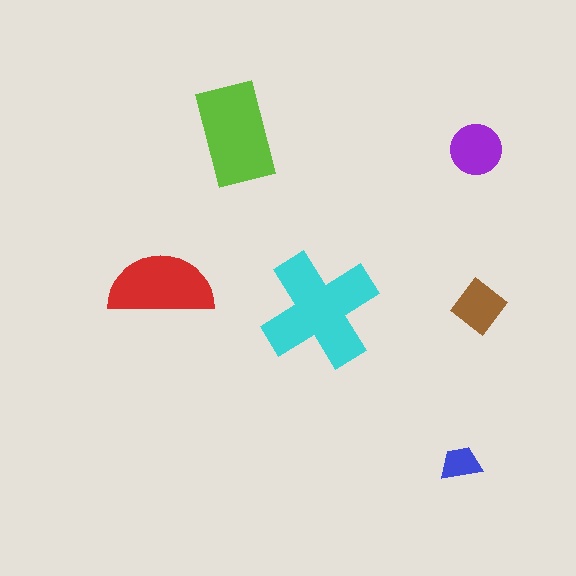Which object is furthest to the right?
The brown diamond is rightmost.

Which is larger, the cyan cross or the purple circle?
The cyan cross.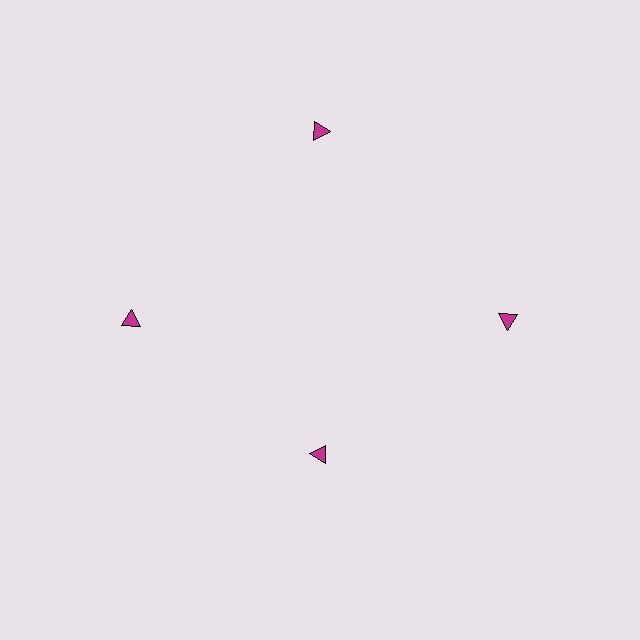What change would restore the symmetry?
The symmetry would be restored by moving it outward, back onto the ring so that all 4 triangles sit at equal angles and equal distance from the center.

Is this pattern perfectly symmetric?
No. The 4 magenta triangles are arranged in a ring, but one element near the 6 o'clock position is pulled inward toward the center, breaking the 4-fold rotational symmetry.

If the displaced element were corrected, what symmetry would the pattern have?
It would have 4-fold rotational symmetry — the pattern would map onto itself every 90 degrees.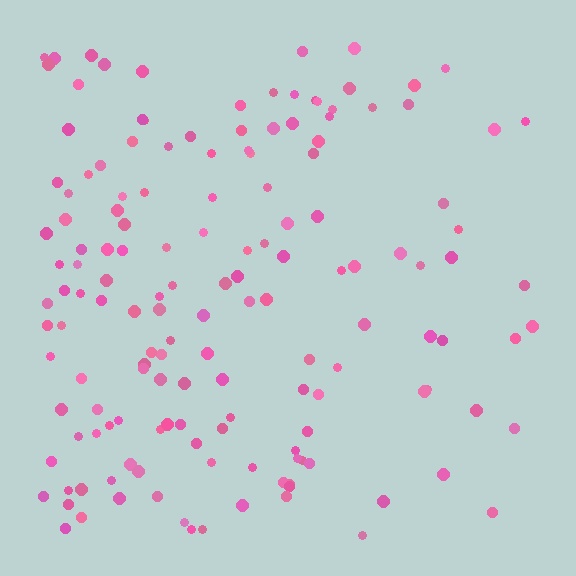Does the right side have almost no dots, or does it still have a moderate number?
Still a moderate number, just noticeably fewer than the left.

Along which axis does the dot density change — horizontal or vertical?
Horizontal.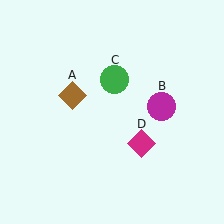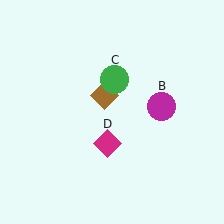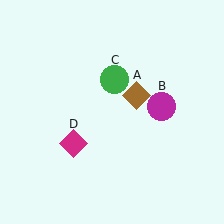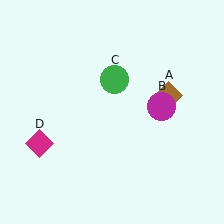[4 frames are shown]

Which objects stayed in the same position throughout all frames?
Magenta circle (object B) and green circle (object C) remained stationary.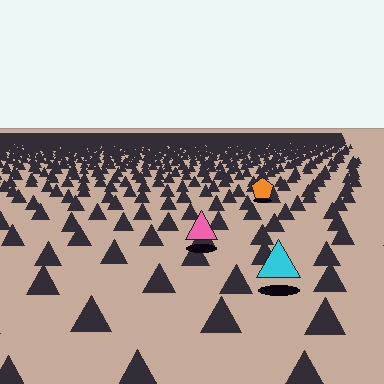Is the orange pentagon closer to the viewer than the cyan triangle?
No. The cyan triangle is closer — you can tell from the texture gradient: the ground texture is coarser near it.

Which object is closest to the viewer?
The cyan triangle is closest. The texture marks near it are larger and more spread out.